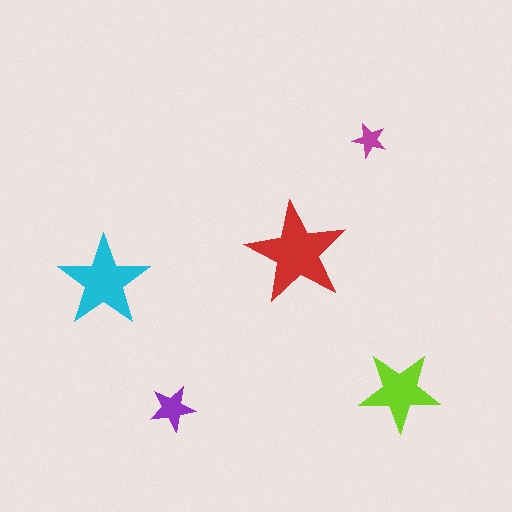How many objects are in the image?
There are 5 objects in the image.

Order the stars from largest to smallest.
the red one, the cyan one, the lime one, the purple one, the magenta one.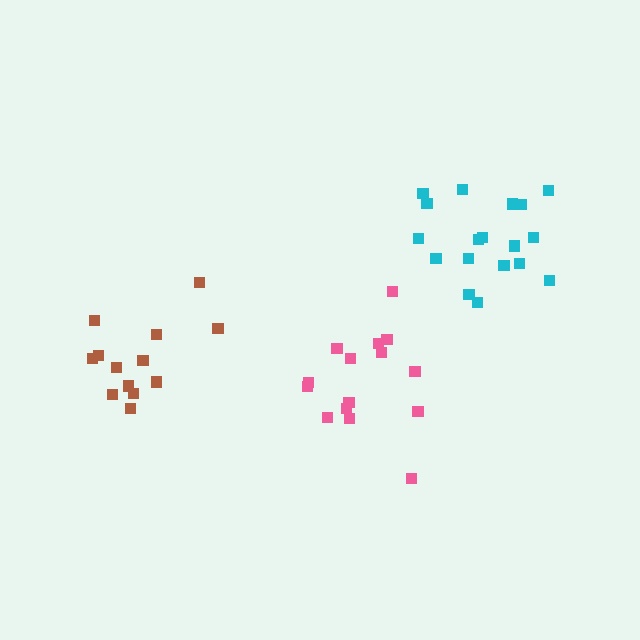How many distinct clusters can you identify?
There are 3 distinct clusters.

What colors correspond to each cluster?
The clusters are colored: cyan, brown, pink.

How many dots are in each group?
Group 1: 18 dots, Group 2: 13 dots, Group 3: 16 dots (47 total).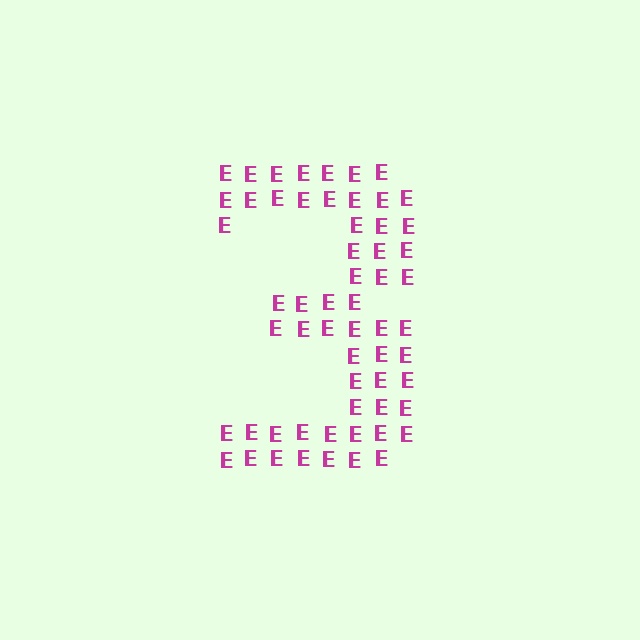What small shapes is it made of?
It is made of small letter E's.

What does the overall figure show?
The overall figure shows the digit 3.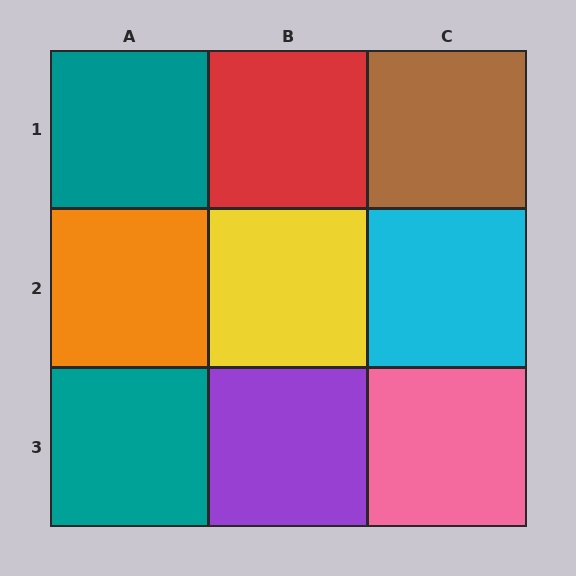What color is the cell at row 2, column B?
Yellow.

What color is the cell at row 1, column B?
Red.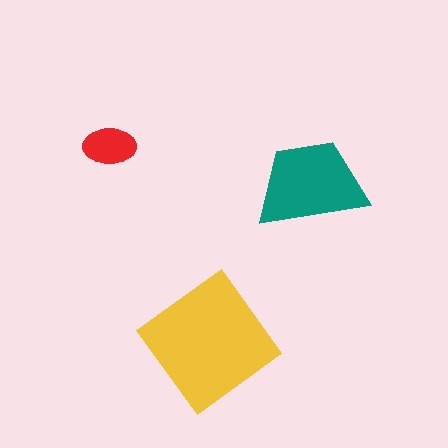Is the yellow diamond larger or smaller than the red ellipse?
Larger.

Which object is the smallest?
The red ellipse.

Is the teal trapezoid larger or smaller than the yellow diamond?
Smaller.